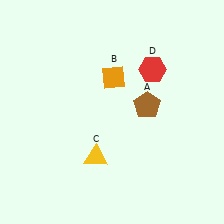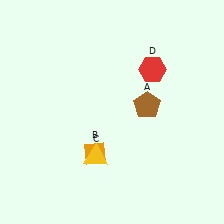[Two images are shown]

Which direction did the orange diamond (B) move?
The orange diamond (B) moved down.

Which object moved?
The orange diamond (B) moved down.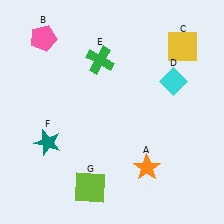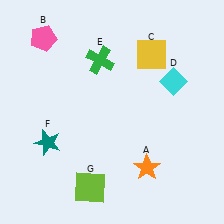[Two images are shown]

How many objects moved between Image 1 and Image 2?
1 object moved between the two images.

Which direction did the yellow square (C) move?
The yellow square (C) moved left.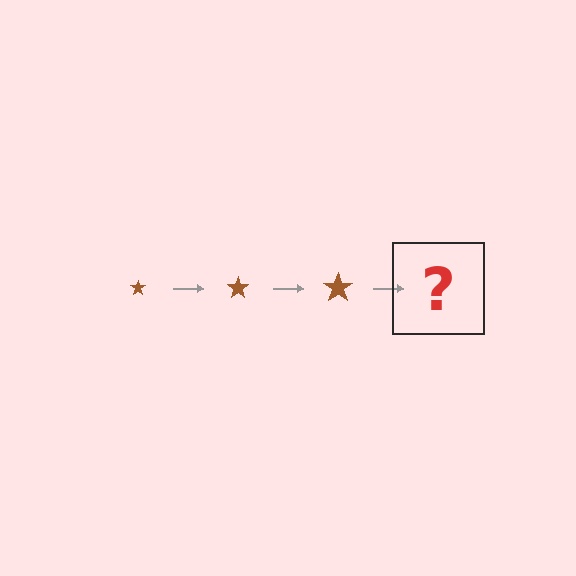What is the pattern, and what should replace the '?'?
The pattern is that the star gets progressively larger each step. The '?' should be a brown star, larger than the previous one.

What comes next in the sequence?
The next element should be a brown star, larger than the previous one.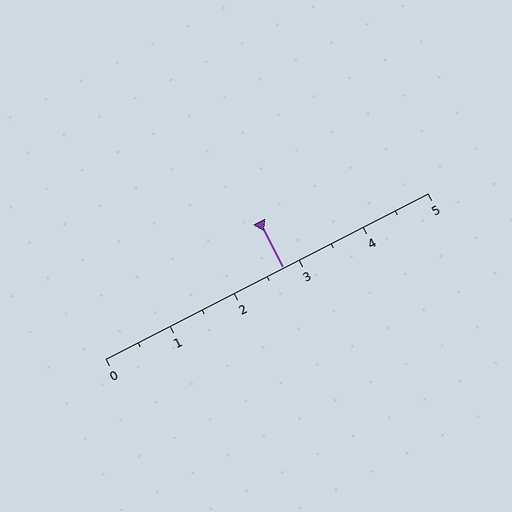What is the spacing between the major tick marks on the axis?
The major ticks are spaced 1 apart.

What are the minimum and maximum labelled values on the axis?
The axis runs from 0 to 5.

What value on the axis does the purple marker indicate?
The marker indicates approximately 2.8.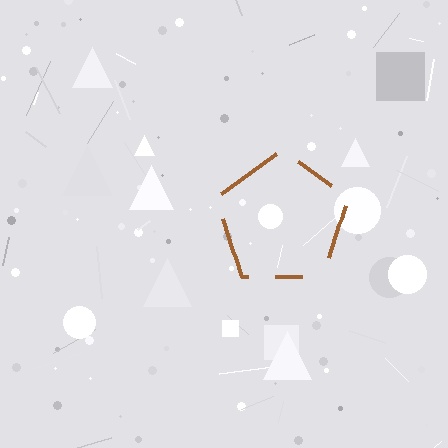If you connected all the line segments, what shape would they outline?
They would outline a pentagon.